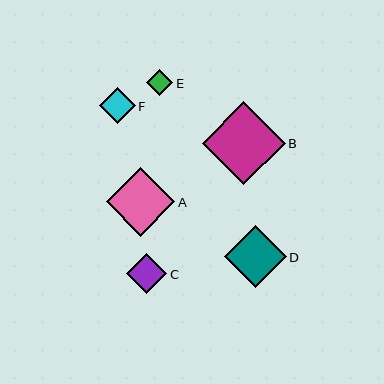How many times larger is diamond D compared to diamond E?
Diamond D is approximately 2.4 times the size of diamond E.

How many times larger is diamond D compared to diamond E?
Diamond D is approximately 2.4 times the size of diamond E.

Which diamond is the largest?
Diamond B is the largest with a size of approximately 83 pixels.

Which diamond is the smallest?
Diamond E is the smallest with a size of approximately 26 pixels.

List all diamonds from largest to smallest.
From largest to smallest: B, A, D, C, F, E.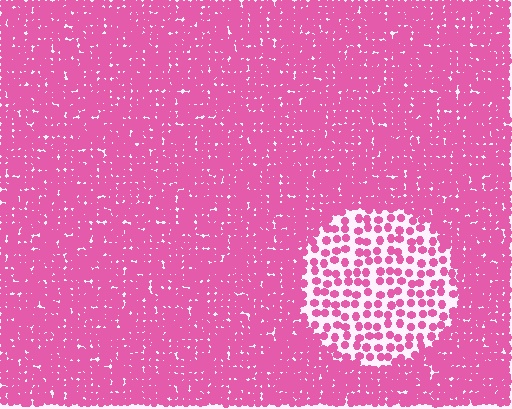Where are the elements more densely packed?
The elements are more densely packed outside the circle boundary.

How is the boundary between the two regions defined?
The boundary is defined by a change in element density (approximately 2.7x ratio). All elements are the same color, size, and shape.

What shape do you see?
I see a circle.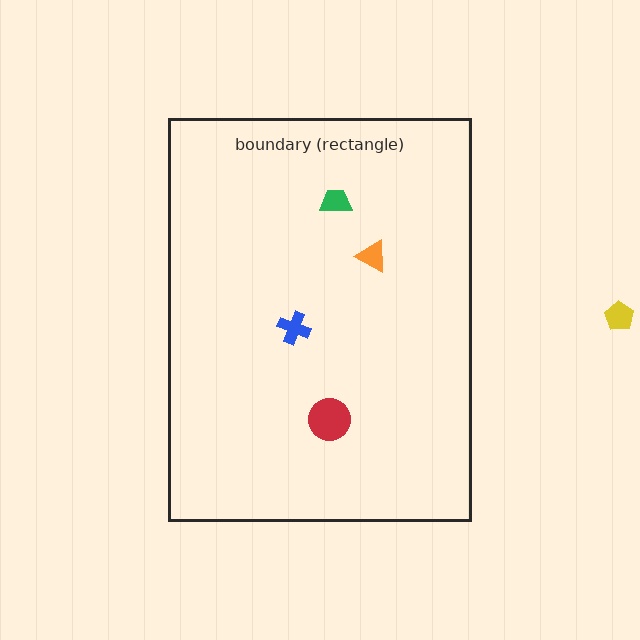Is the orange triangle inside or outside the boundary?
Inside.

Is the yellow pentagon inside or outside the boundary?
Outside.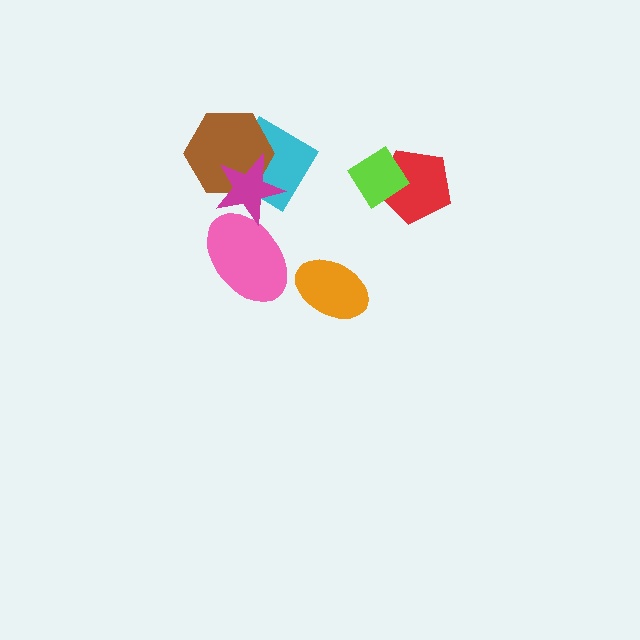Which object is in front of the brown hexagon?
The magenta star is in front of the brown hexagon.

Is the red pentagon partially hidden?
Yes, it is partially covered by another shape.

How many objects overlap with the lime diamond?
1 object overlaps with the lime diamond.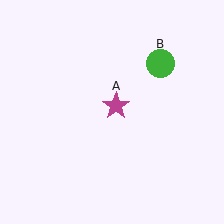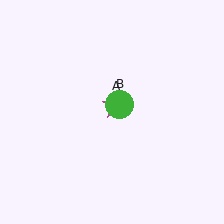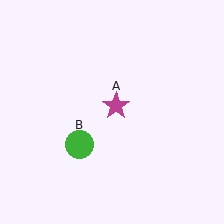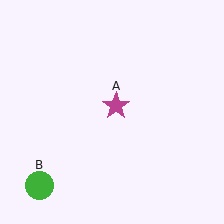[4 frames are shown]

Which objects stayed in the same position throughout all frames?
Magenta star (object A) remained stationary.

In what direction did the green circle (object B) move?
The green circle (object B) moved down and to the left.